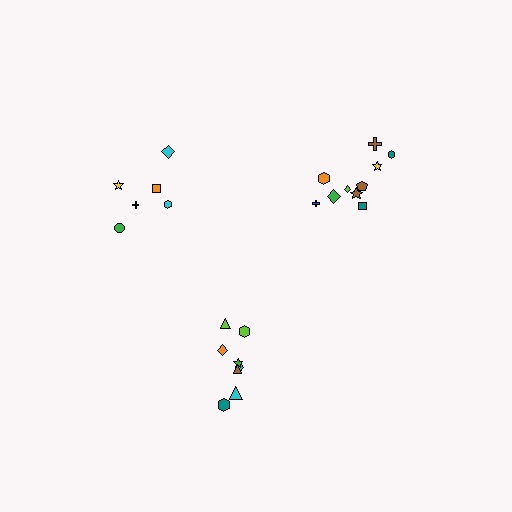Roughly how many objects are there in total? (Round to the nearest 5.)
Roughly 25 objects in total.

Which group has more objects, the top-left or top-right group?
The top-right group.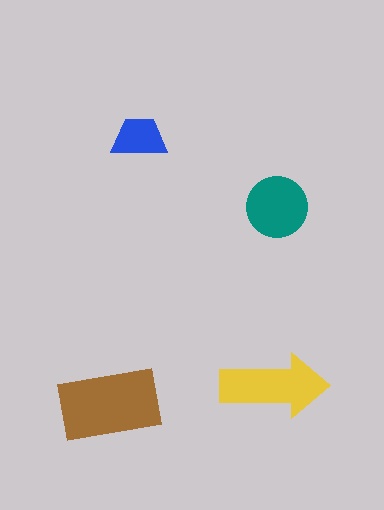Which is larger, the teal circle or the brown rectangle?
The brown rectangle.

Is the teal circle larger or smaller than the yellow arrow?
Smaller.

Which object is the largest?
The brown rectangle.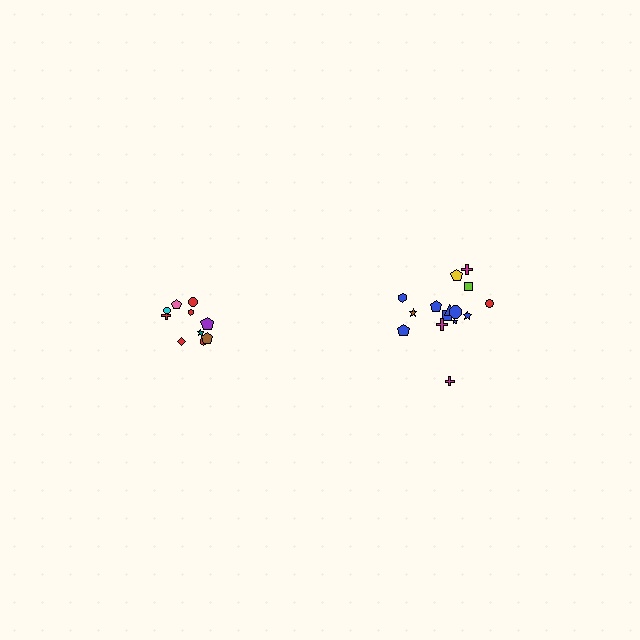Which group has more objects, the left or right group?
The right group.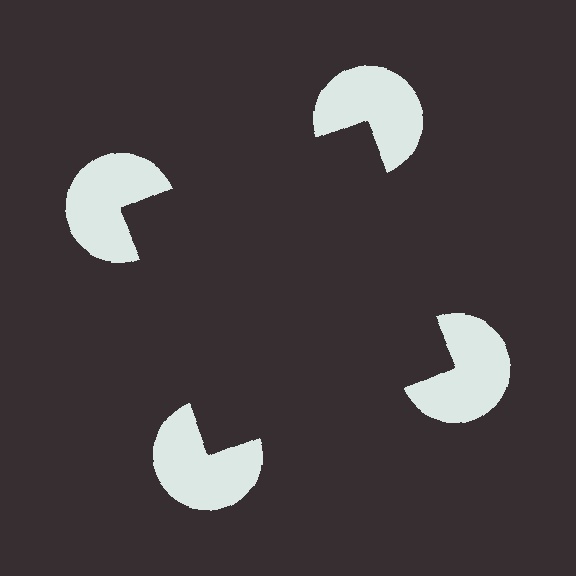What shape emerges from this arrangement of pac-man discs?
An illusory square — its edges are inferred from the aligned wedge cuts in the pac-man discs, not physically drawn.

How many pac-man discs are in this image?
There are 4 — one at each vertex of the illusory square.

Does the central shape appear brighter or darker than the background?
It typically appears slightly darker than the background, even though no actual brightness change is drawn.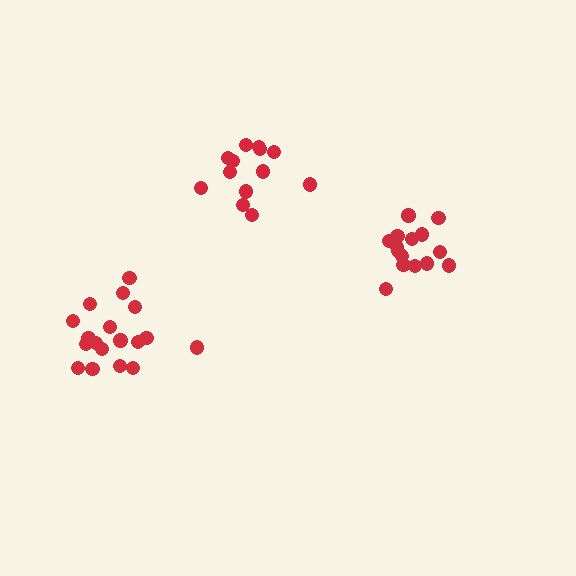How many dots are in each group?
Group 1: 13 dots, Group 2: 18 dots, Group 3: 15 dots (46 total).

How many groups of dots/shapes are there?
There are 3 groups.